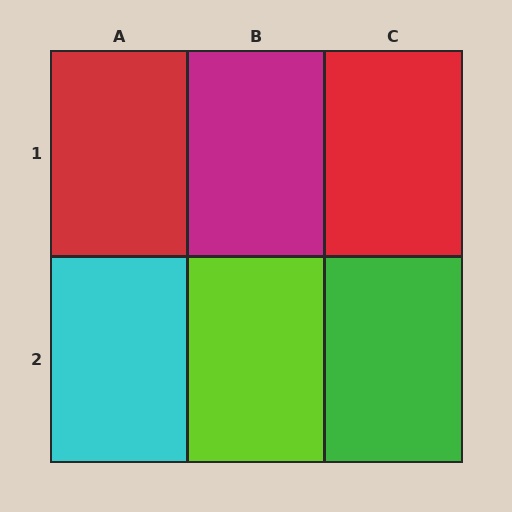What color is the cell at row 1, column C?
Red.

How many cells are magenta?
1 cell is magenta.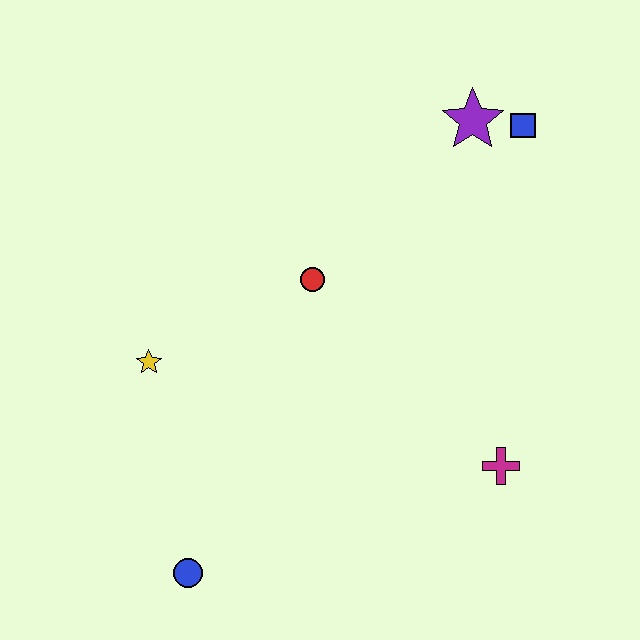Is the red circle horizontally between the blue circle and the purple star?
Yes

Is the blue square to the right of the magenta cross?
Yes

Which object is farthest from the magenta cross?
The yellow star is farthest from the magenta cross.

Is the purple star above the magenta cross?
Yes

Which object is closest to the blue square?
The purple star is closest to the blue square.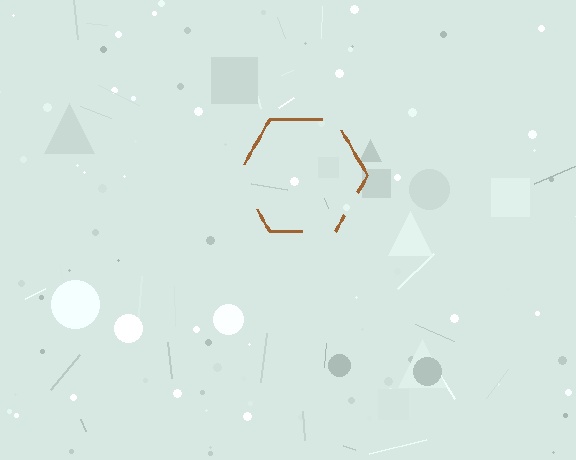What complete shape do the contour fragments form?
The contour fragments form a hexagon.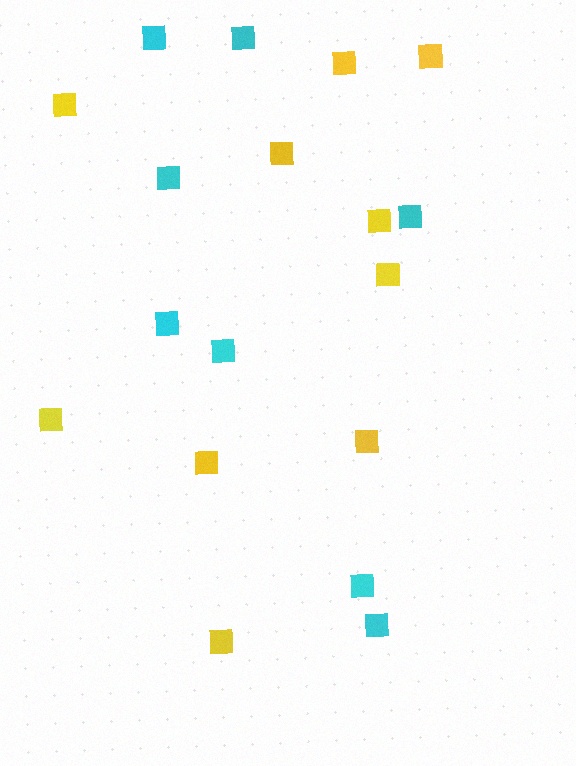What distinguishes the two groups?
There are 2 groups: one group of cyan squares (8) and one group of yellow squares (10).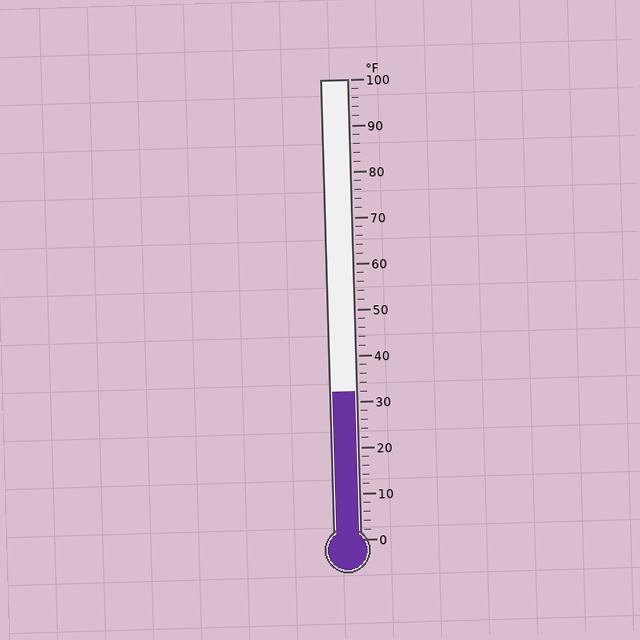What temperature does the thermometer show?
The thermometer shows approximately 32°F.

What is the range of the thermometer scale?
The thermometer scale ranges from 0°F to 100°F.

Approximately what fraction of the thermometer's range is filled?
The thermometer is filled to approximately 30% of its range.